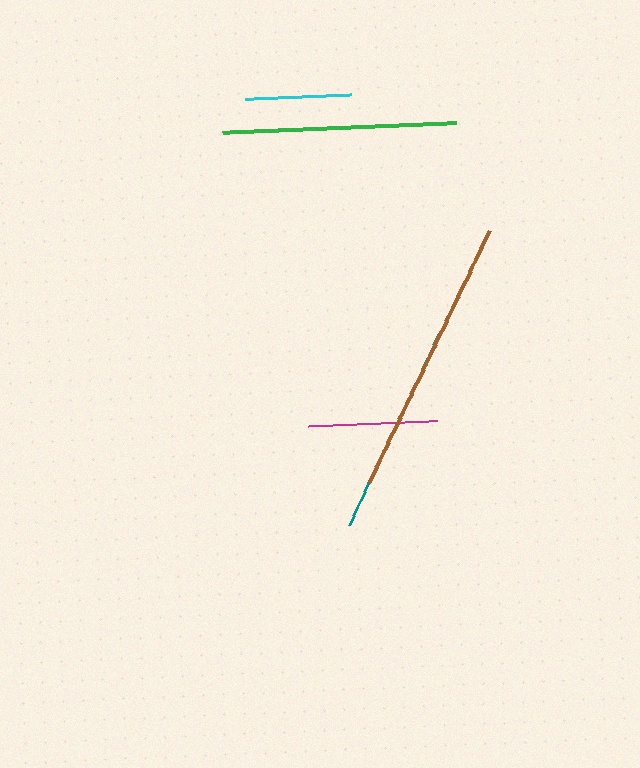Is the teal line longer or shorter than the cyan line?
The teal line is longer than the cyan line.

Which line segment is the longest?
The brown line is the longest at approximately 280 pixels.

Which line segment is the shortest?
The cyan line is the shortest at approximately 106 pixels.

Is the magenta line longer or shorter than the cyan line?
The magenta line is longer than the cyan line.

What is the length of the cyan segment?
The cyan segment is approximately 106 pixels long.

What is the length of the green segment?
The green segment is approximately 234 pixels long.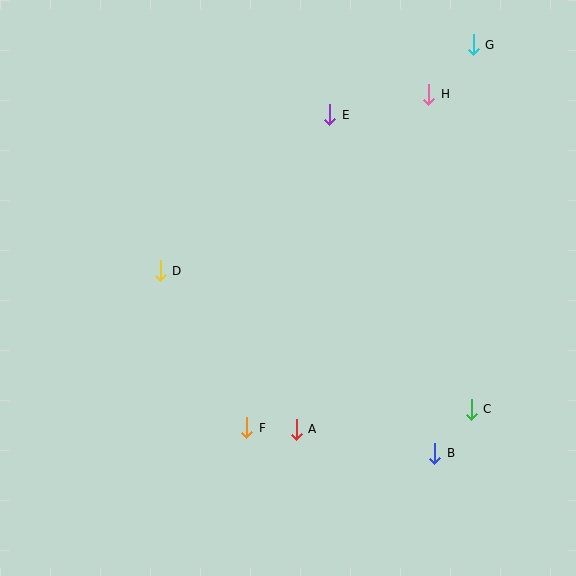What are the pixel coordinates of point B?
Point B is at (435, 453).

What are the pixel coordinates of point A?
Point A is at (296, 429).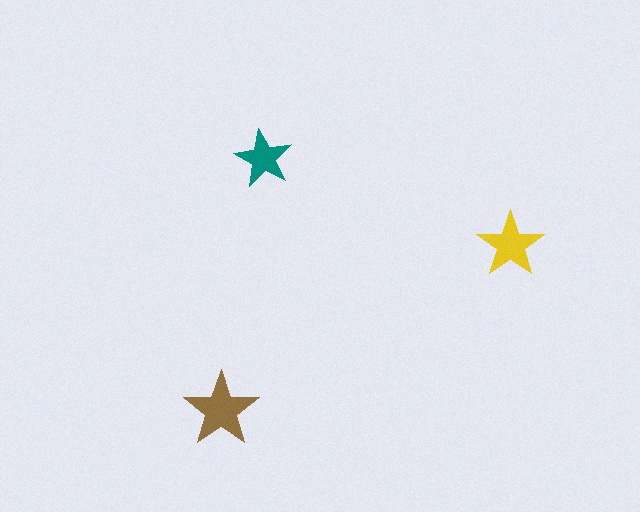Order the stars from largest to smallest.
the brown one, the yellow one, the teal one.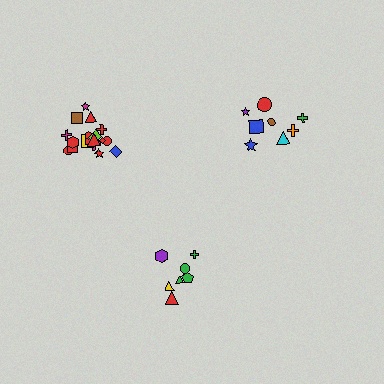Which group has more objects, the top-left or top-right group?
The top-left group.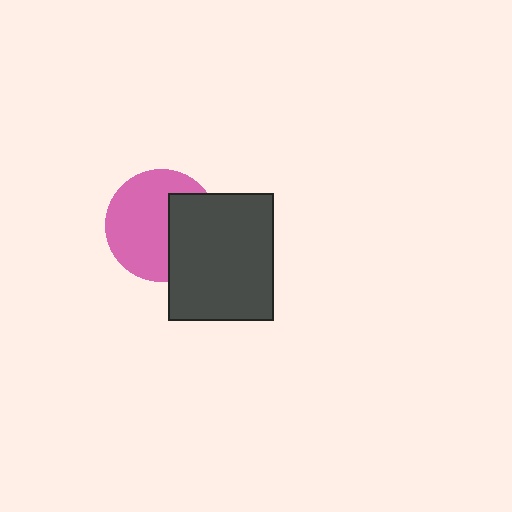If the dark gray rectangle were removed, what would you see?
You would see the complete pink circle.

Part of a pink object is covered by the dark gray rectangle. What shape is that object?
It is a circle.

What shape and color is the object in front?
The object in front is a dark gray rectangle.